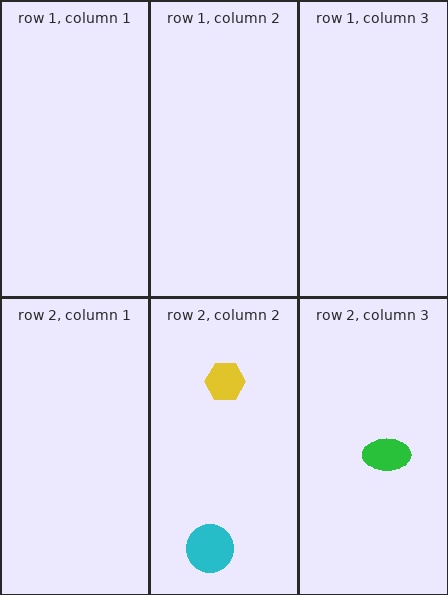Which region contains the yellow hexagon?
The row 2, column 2 region.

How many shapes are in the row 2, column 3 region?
1.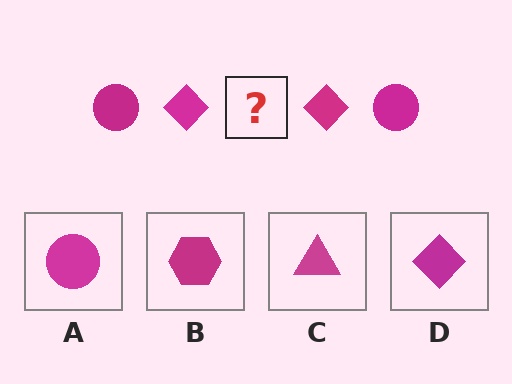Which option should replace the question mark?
Option A.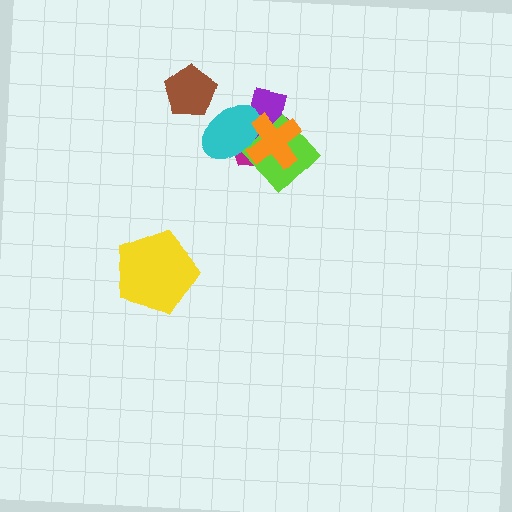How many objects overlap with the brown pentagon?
0 objects overlap with the brown pentagon.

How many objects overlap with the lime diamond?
4 objects overlap with the lime diamond.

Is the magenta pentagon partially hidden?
Yes, it is partially covered by another shape.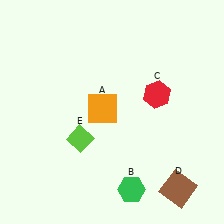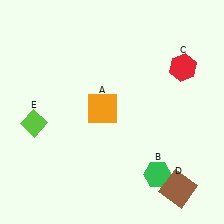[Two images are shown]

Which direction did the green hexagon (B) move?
The green hexagon (B) moved right.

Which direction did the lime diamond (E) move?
The lime diamond (E) moved left.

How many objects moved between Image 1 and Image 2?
3 objects moved between the two images.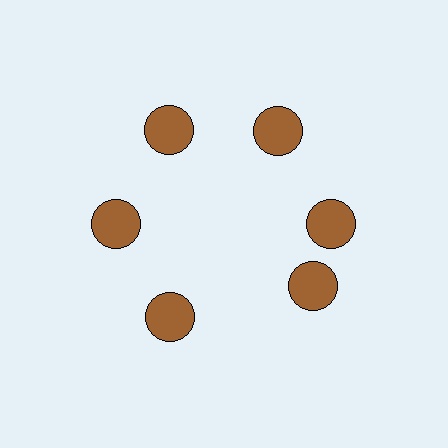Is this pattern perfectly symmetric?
No. The 6 brown circles are arranged in a ring, but one element near the 5 o'clock position is rotated out of alignment along the ring, breaking the 6-fold rotational symmetry.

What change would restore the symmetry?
The symmetry would be restored by rotating it back into even spacing with its neighbors so that all 6 circles sit at equal angles and equal distance from the center.